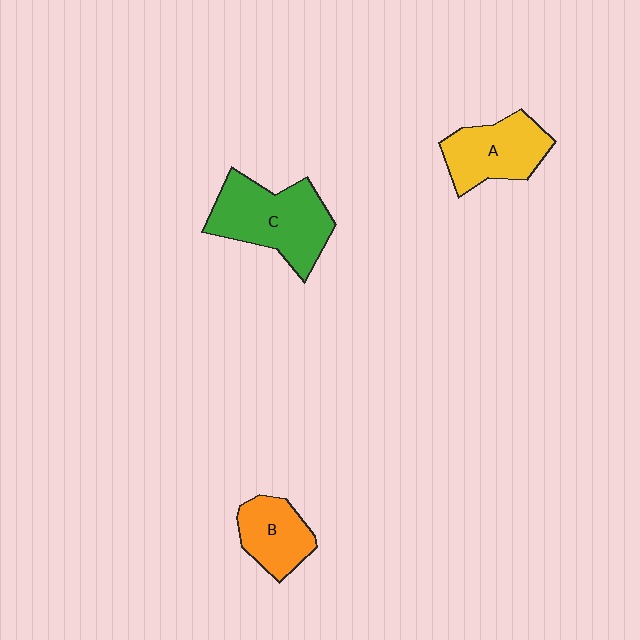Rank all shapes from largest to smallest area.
From largest to smallest: C (green), A (yellow), B (orange).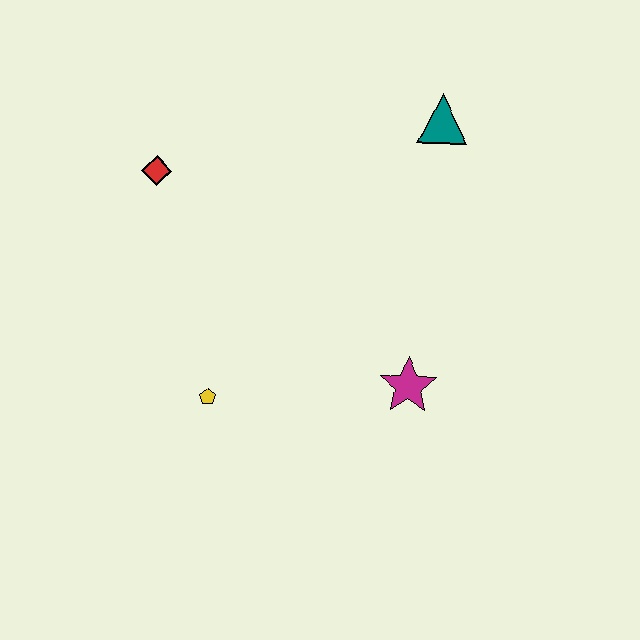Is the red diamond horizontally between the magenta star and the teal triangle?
No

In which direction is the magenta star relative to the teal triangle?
The magenta star is below the teal triangle.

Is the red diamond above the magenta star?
Yes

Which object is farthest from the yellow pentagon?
The teal triangle is farthest from the yellow pentagon.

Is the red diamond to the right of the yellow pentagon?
No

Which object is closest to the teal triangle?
The magenta star is closest to the teal triangle.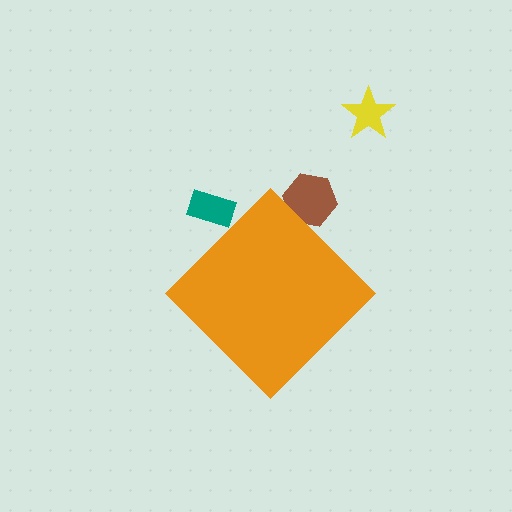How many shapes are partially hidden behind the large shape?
2 shapes are partially hidden.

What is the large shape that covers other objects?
An orange diamond.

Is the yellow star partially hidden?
No, the yellow star is fully visible.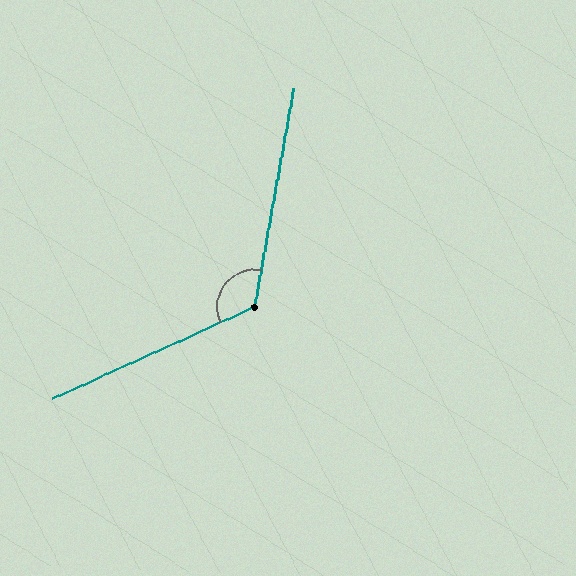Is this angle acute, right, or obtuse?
It is obtuse.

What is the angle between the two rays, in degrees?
Approximately 124 degrees.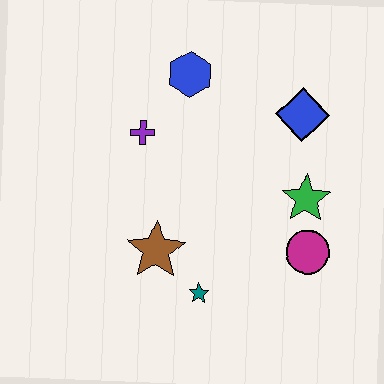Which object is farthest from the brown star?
The blue diamond is farthest from the brown star.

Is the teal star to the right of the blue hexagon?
Yes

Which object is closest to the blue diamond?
The green star is closest to the blue diamond.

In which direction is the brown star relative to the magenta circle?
The brown star is to the left of the magenta circle.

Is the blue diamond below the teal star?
No